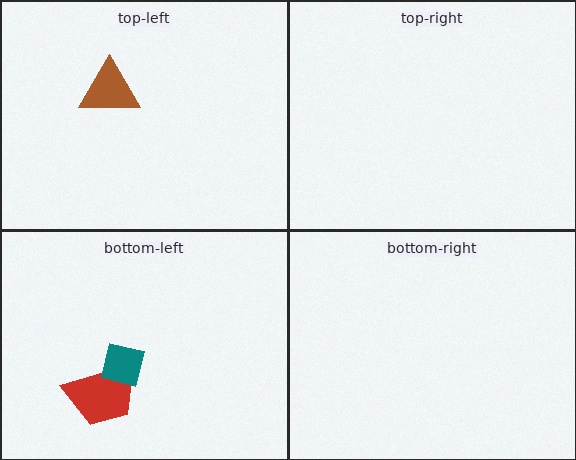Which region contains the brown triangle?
The top-left region.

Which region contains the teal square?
The bottom-left region.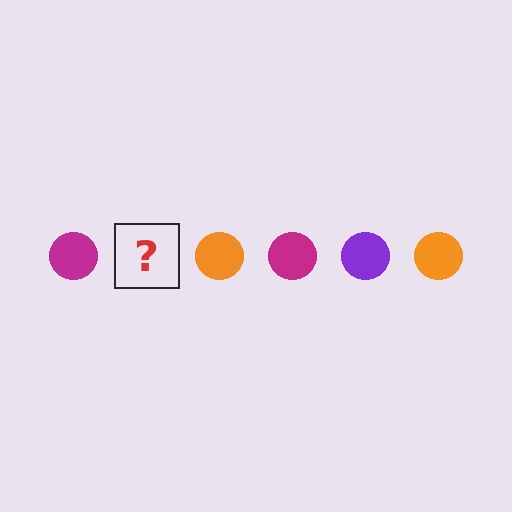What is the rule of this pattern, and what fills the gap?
The rule is that the pattern cycles through magenta, purple, orange circles. The gap should be filled with a purple circle.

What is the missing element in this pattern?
The missing element is a purple circle.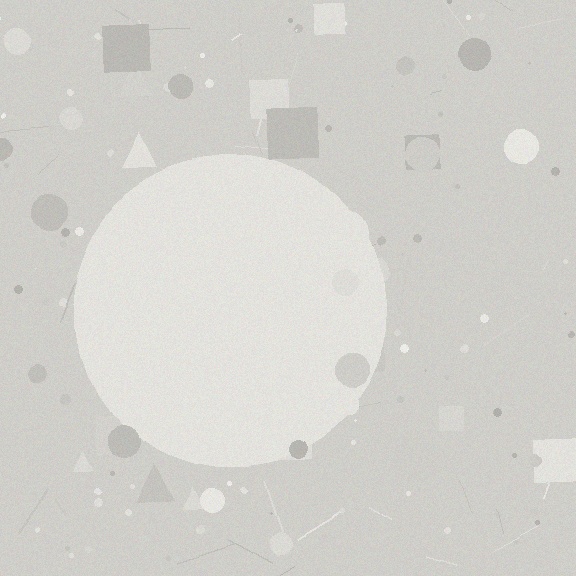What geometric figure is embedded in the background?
A circle is embedded in the background.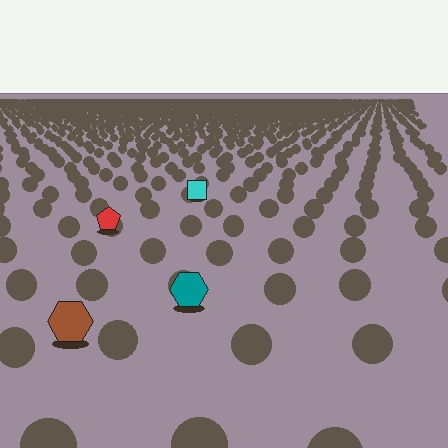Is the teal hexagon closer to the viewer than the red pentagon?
Yes. The teal hexagon is closer — you can tell from the texture gradient: the ground texture is coarser near it.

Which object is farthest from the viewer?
The cyan square is farthest from the viewer. It appears smaller and the ground texture around it is denser.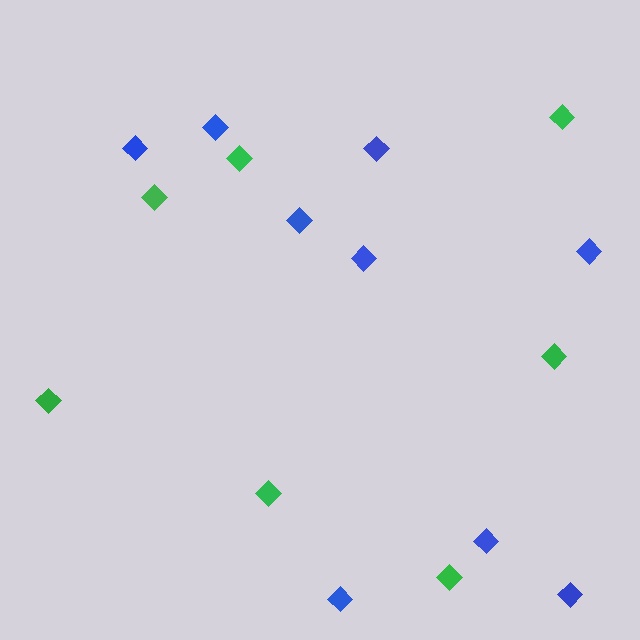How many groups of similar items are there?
There are 2 groups: one group of green diamonds (7) and one group of blue diamonds (9).